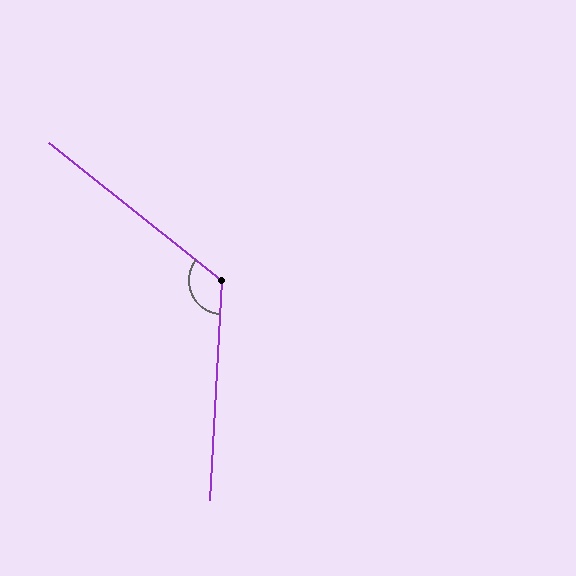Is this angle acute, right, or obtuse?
It is obtuse.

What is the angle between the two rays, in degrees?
Approximately 125 degrees.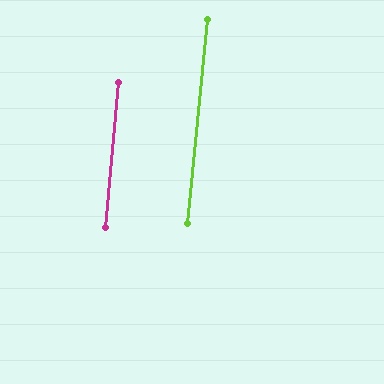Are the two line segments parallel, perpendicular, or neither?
Parallel — their directions differ by only 0.3°.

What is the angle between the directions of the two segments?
Approximately 0 degrees.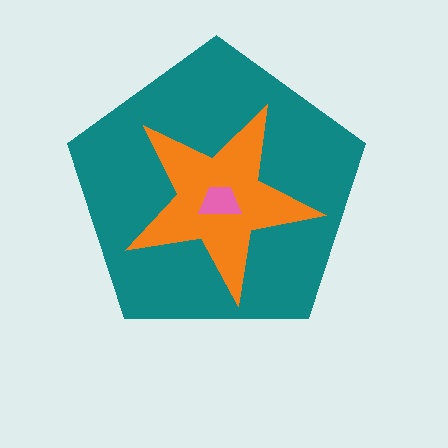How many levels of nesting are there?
3.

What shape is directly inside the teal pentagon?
The orange star.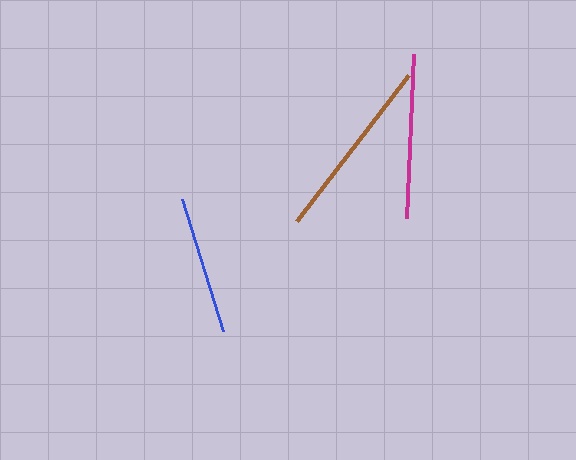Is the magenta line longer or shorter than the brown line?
The brown line is longer than the magenta line.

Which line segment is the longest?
The brown line is the longest at approximately 184 pixels.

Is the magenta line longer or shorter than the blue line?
The magenta line is longer than the blue line.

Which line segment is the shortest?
The blue line is the shortest at approximately 138 pixels.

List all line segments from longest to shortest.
From longest to shortest: brown, magenta, blue.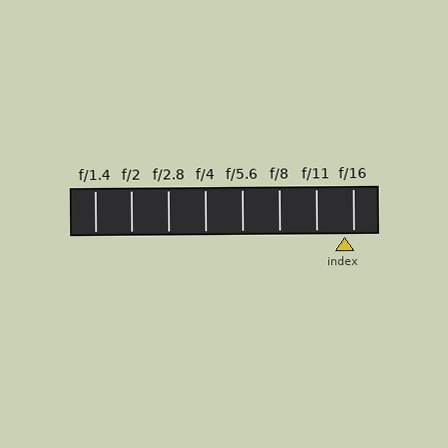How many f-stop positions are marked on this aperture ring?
There are 8 f-stop positions marked.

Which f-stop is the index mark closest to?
The index mark is closest to f/16.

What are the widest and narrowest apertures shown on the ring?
The widest aperture shown is f/1.4 and the narrowest is f/16.